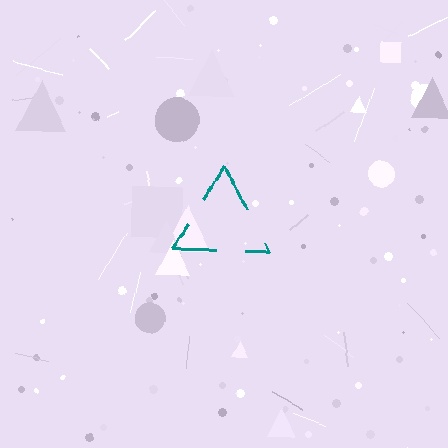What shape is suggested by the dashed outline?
The dashed outline suggests a triangle.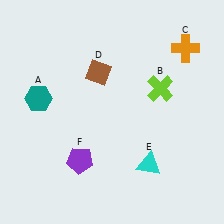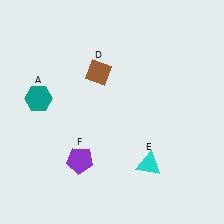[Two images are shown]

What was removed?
The orange cross (C), the lime cross (B) were removed in Image 2.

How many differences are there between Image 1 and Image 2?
There are 2 differences between the two images.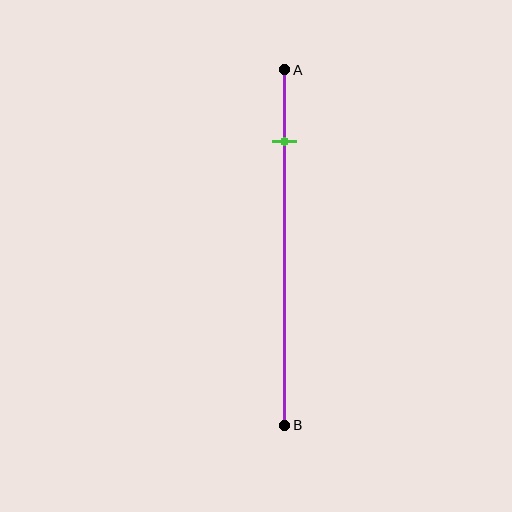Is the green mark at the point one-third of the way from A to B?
No, the mark is at about 20% from A, not at the 33% one-third point.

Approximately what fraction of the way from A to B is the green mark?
The green mark is approximately 20% of the way from A to B.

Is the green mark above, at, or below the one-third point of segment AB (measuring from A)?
The green mark is above the one-third point of segment AB.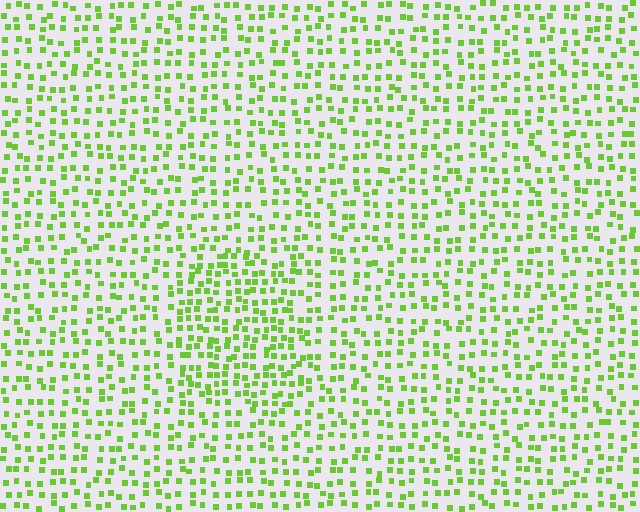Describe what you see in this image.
The image contains small lime elements arranged at two different densities. A rectangle-shaped region is visible where the elements are more densely packed than the surrounding area.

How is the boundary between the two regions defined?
The boundary is defined by a change in element density (approximately 1.6x ratio). All elements are the same color, size, and shape.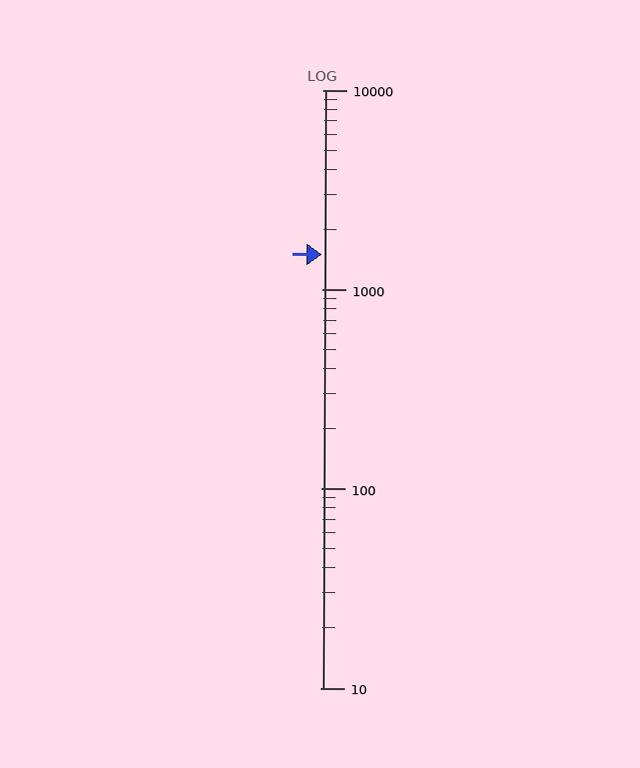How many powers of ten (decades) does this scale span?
The scale spans 3 decades, from 10 to 10000.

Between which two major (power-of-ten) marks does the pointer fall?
The pointer is between 1000 and 10000.